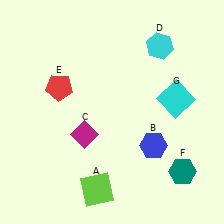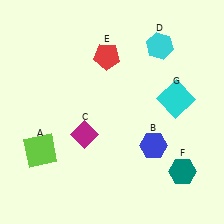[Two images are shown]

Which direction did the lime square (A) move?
The lime square (A) moved left.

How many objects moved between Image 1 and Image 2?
2 objects moved between the two images.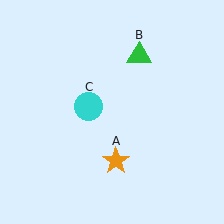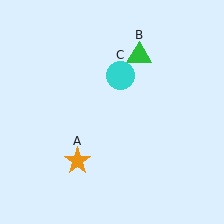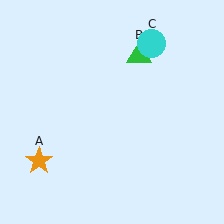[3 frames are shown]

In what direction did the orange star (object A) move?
The orange star (object A) moved left.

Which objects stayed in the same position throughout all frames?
Green triangle (object B) remained stationary.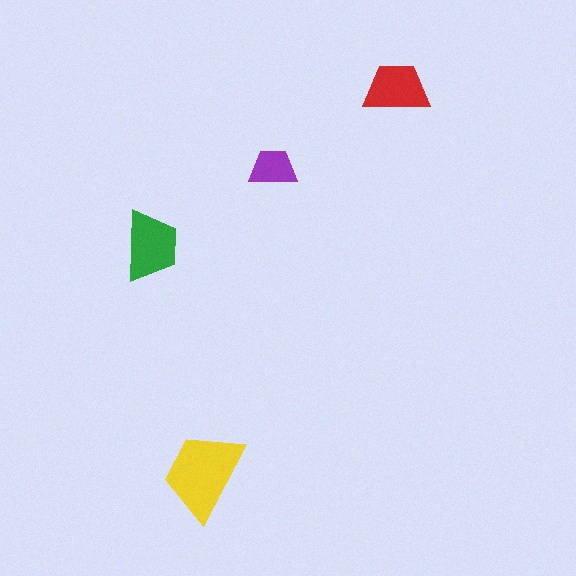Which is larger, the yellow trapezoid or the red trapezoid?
The yellow one.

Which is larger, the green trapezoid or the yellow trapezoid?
The yellow one.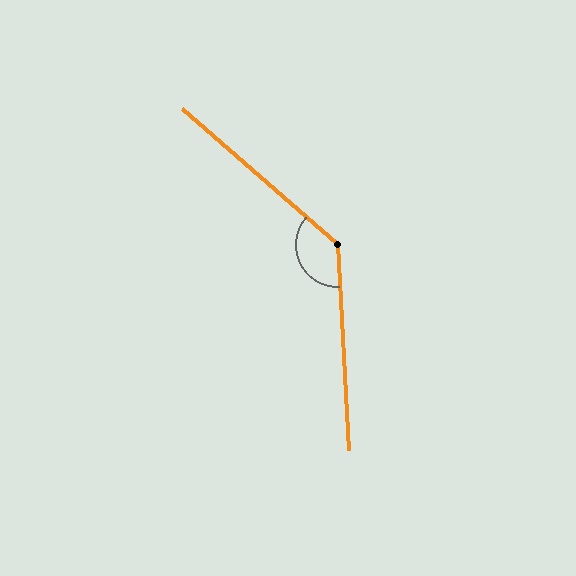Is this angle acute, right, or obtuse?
It is obtuse.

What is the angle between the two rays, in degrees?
Approximately 134 degrees.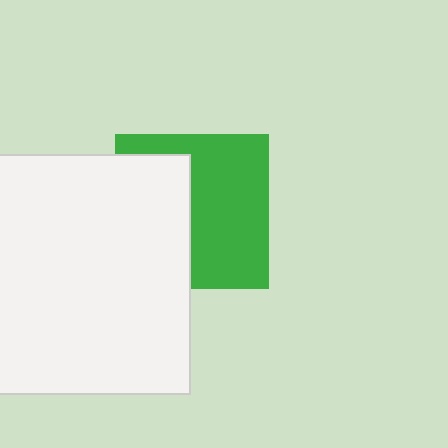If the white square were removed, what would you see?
You would see the complete green square.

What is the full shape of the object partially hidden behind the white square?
The partially hidden object is a green square.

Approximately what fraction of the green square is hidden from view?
Roughly 43% of the green square is hidden behind the white square.